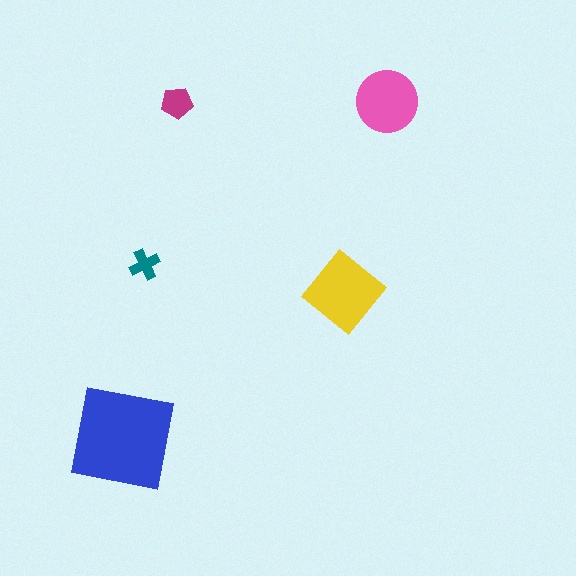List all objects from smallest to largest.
The teal cross, the magenta pentagon, the pink circle, the yellow diamond, the blue square.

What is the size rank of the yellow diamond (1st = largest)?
2nd.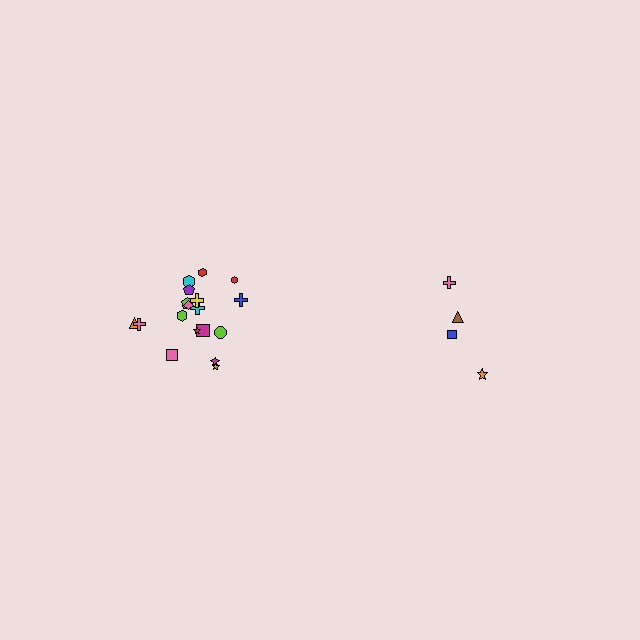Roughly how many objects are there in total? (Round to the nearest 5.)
Roughly 20 objects in total.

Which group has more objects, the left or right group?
The left group.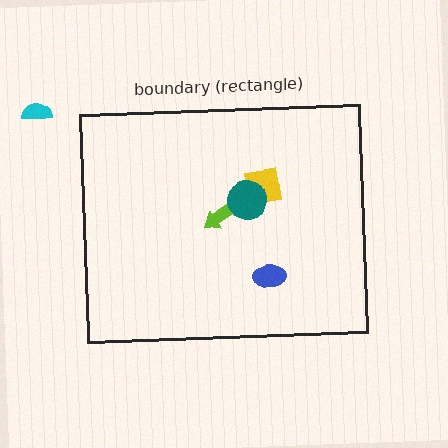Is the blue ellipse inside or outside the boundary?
Inside.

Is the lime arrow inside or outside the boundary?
Inside.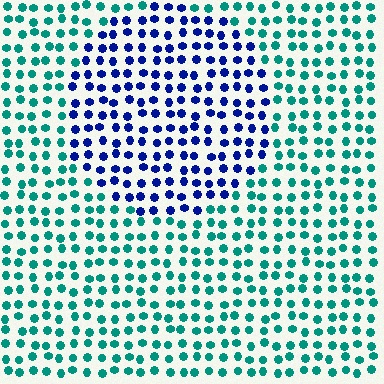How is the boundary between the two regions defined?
The boundary is defined purely by a slight shift in hue (about 62 degrees). Spacing, size, and orientation are identical on both sides.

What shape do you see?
I see a circle.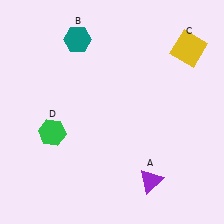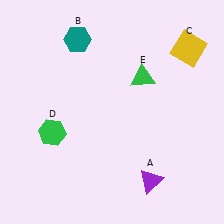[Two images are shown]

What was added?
A green triangle (E) was added in Image 2.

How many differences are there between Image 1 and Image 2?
There is 1 difference between the two images.